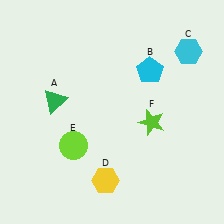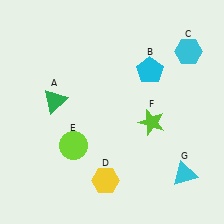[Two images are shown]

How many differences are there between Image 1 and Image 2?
There is 1 difference between the two images.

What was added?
A cyan triangle (G) was added in Image 2.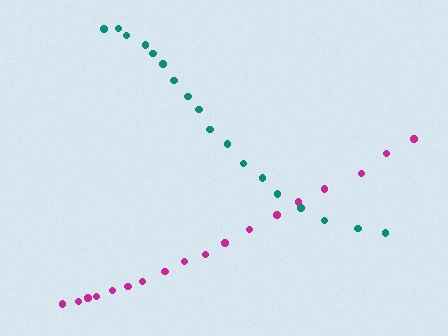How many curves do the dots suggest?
There are 2 distinct paths.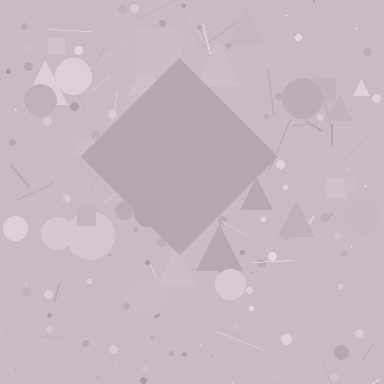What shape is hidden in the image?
A diamond is hidden in the image.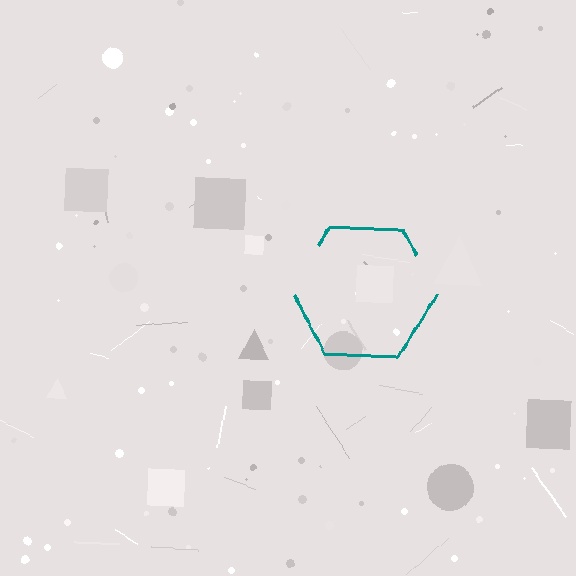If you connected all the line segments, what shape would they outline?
They would outline a hexagon.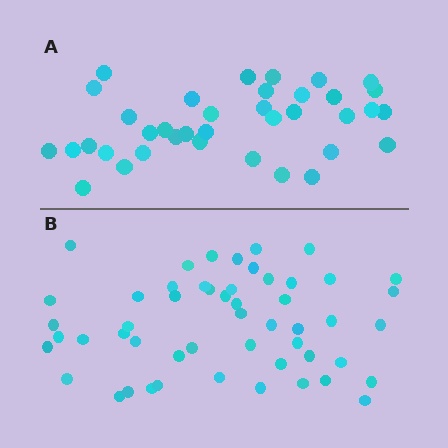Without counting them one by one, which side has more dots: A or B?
Region B (the bottom region) has more dots.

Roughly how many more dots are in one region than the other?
Region B has approximately 15 more dots than region A.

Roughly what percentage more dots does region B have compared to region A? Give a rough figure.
About 40% more.